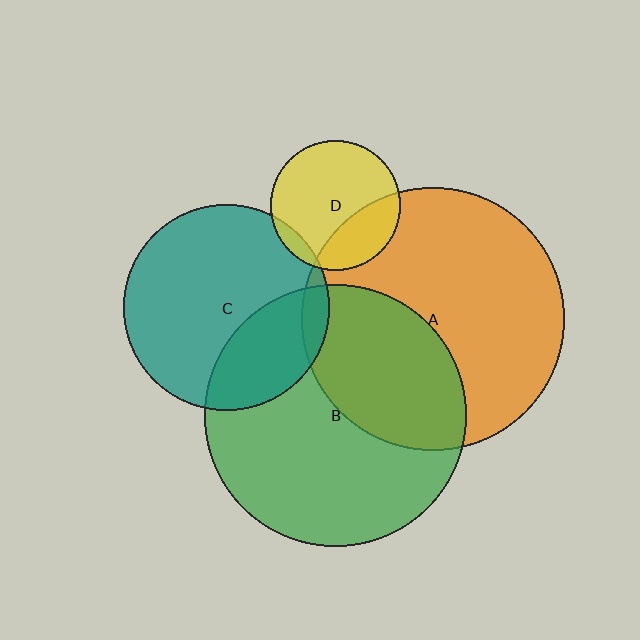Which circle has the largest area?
Circle A (orange).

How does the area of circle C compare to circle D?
Approximately 2.5 times.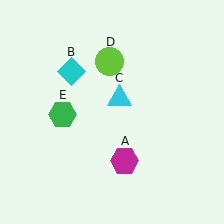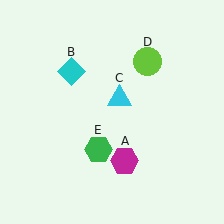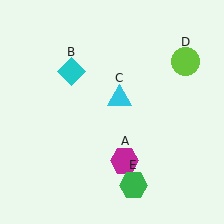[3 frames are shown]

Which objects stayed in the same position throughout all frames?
Magenta hexagon (object A) and cyan diamond (object B) and cyan triangle (object C) remained stationary.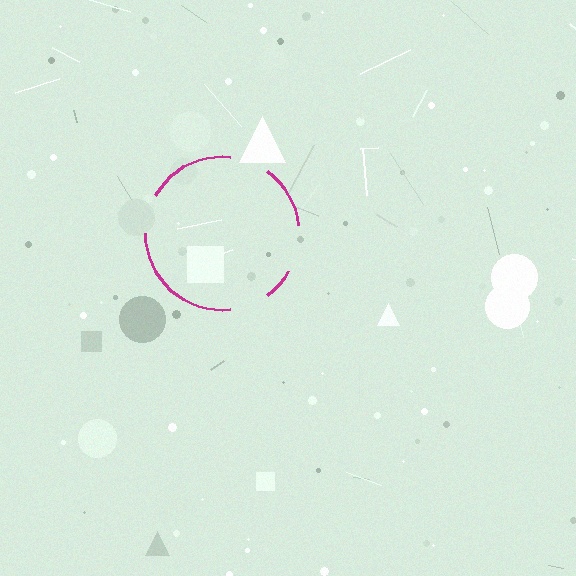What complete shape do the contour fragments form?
The contour fragments form a circle.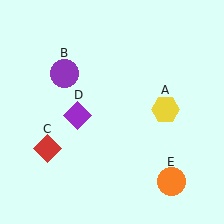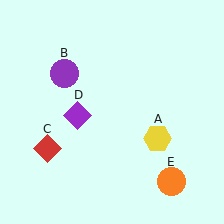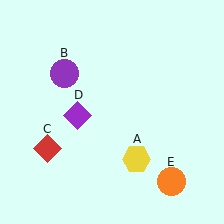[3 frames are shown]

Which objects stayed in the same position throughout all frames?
Purple circle (object B) and red diamond (object C) and purple diamond (object D) and orange circle (object E) remained stationary.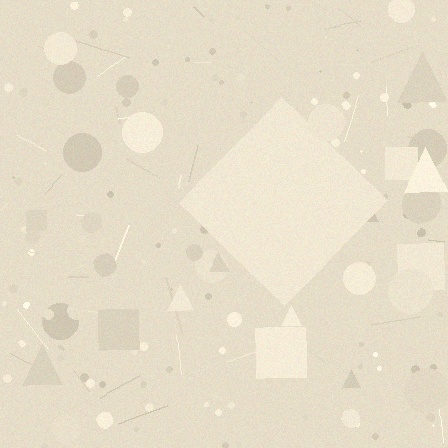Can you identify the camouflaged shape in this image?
The camouflaged shape is a diamond.